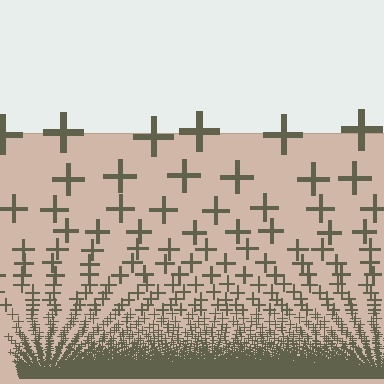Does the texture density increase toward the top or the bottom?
Density increases toward the bottom.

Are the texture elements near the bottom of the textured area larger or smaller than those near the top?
Smaller. The gradient is inverted — elements near the bottom are smaller and denser.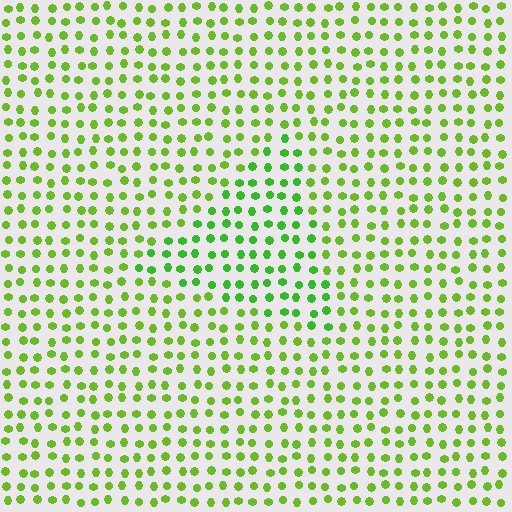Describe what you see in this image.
The image is filled with small lime elements in a uniform arrangement. A triangle-shaped region is visible where the elements are tinted to a slightly different hue, forming a subtle color boundary.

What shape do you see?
I see a triangle.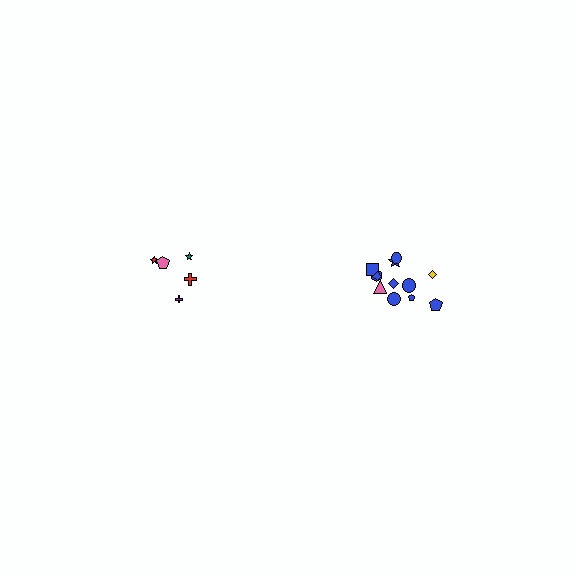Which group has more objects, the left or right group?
The right group.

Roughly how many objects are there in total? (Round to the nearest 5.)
Roughly 15 objects in total.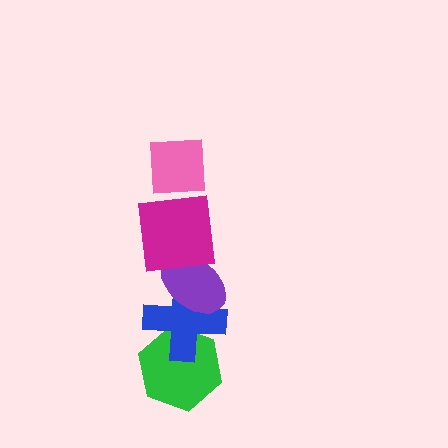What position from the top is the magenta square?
The magenta square is 2nd from the top.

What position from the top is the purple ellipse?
The purple ellipse is 3rd from the top.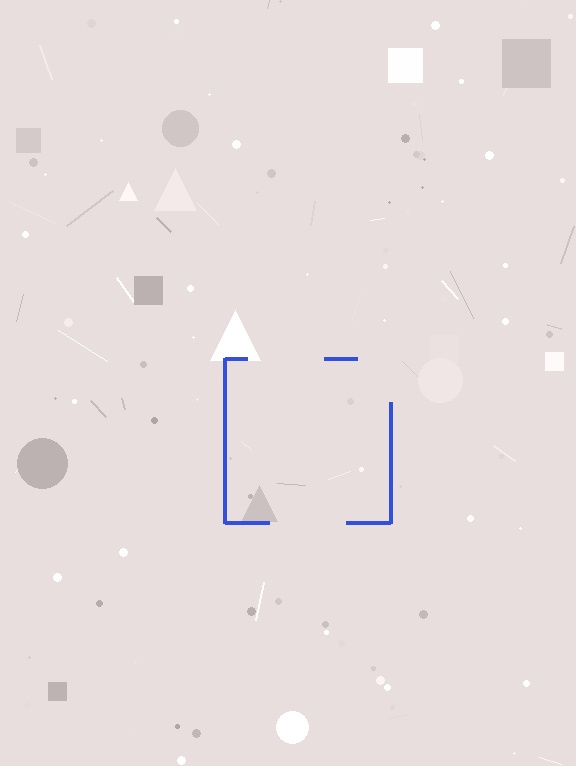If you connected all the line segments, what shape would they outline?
They would outline a square.